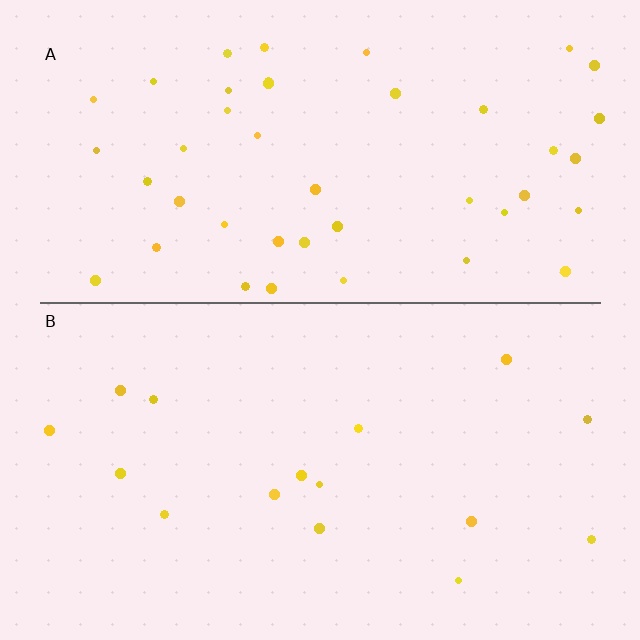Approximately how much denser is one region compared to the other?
Approximately 2.8× — region A over region B.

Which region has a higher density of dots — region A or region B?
A (the top).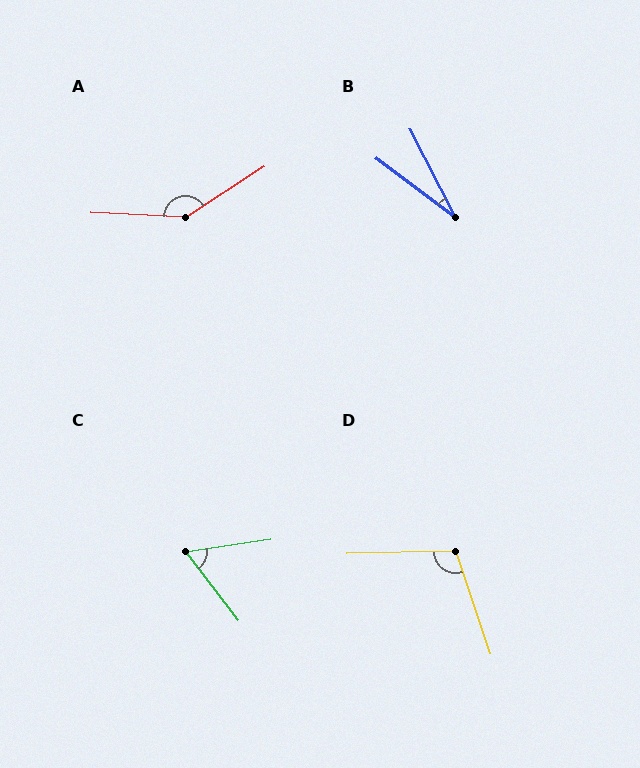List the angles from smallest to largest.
B (26°), C (61°), D (107°), A (144°).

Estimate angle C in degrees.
Approximately 61 degrees.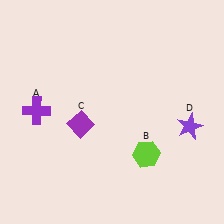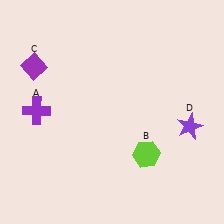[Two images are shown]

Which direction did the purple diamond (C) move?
The purple diamond (C) moved up.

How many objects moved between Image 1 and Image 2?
1 object moved between the two images.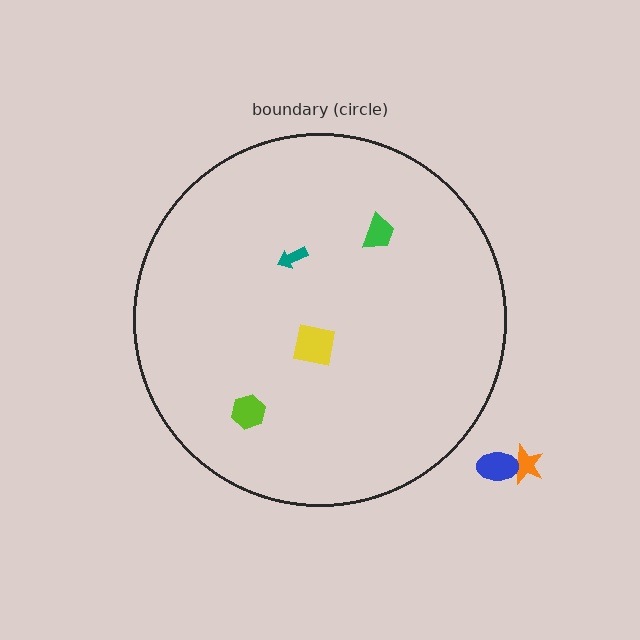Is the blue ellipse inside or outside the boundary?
Outside.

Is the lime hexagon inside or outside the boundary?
Inside.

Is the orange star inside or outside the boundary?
Outside.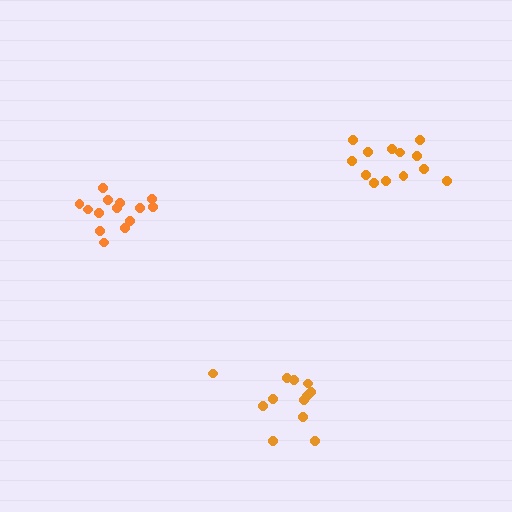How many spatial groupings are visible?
There are 3 spatial groupings.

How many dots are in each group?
Group 1: 12 dots, Group 2: 13 dots, Group 3: 14 dots (39 total).